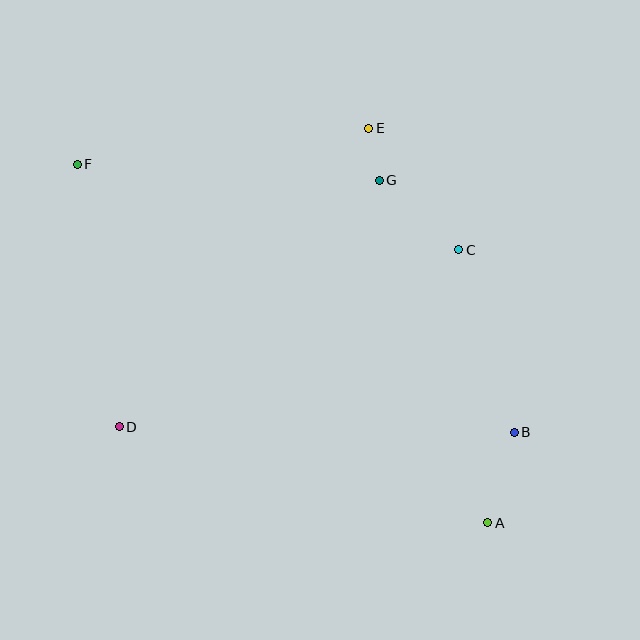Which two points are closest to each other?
Points E and G are closest to each other.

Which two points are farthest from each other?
Points A and F are farthest from each other.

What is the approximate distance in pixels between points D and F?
The distance between D and F is approximately 266 pixels.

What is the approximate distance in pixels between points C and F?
The distance between C and F is approximately 391 pixels.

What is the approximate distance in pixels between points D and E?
The distance between D and E is approximately 389 pixels.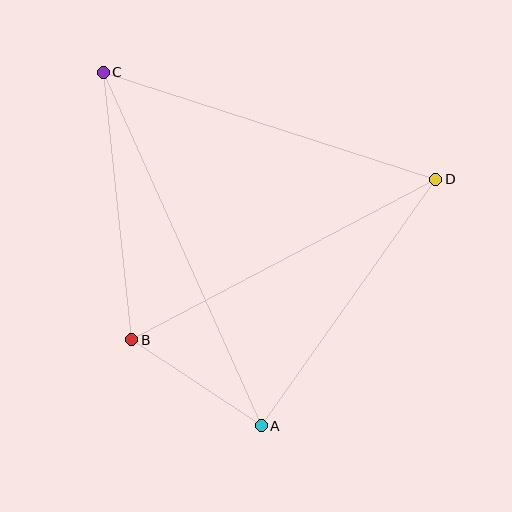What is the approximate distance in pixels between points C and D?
The distance between C and D is approximately 349 pixels.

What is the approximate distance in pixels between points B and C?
The distance between B and C is approximately 269 pixels.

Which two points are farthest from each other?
Points A and C are farthest from each other.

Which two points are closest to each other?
Points A and B are closest to each other.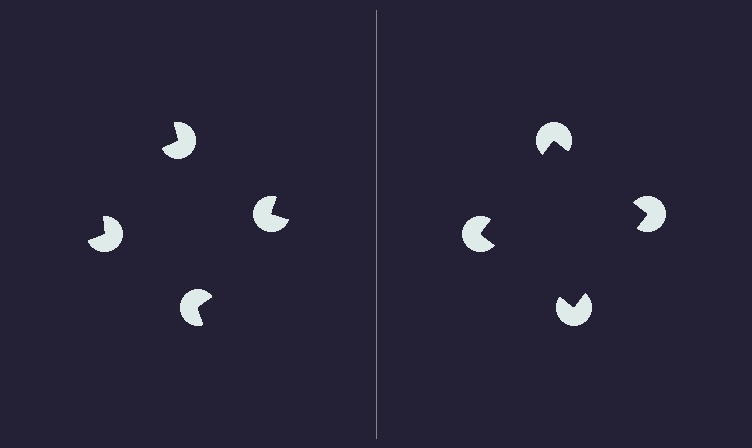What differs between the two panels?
The pac-man discs are positioned identically on both sides; only the wedge orientations differ. On the right they align to a square; on the left they are misaligned.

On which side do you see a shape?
An illusory square appears on the right side. On the left side the wedge cuts are rotated, so no coherent shape forms.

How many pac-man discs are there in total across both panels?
8 — 4 on each side.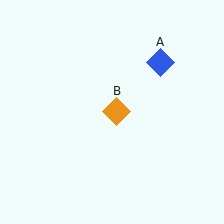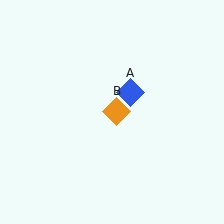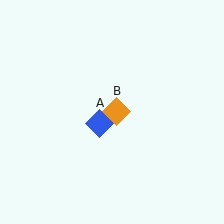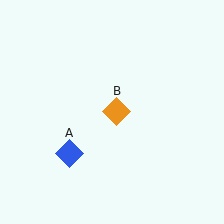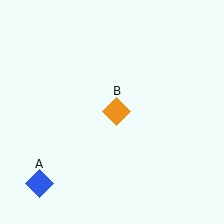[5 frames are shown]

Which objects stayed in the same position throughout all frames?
Orange diamond (object B) remained stationary.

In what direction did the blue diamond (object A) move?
The blue diamond (object A) moved down and to the left.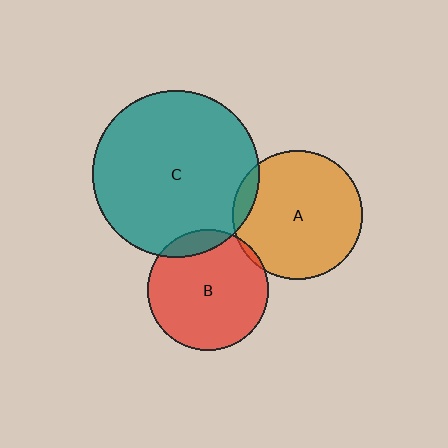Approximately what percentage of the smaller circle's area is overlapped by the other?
Approximately 5%.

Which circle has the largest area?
Circle C (teal).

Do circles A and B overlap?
Yes.